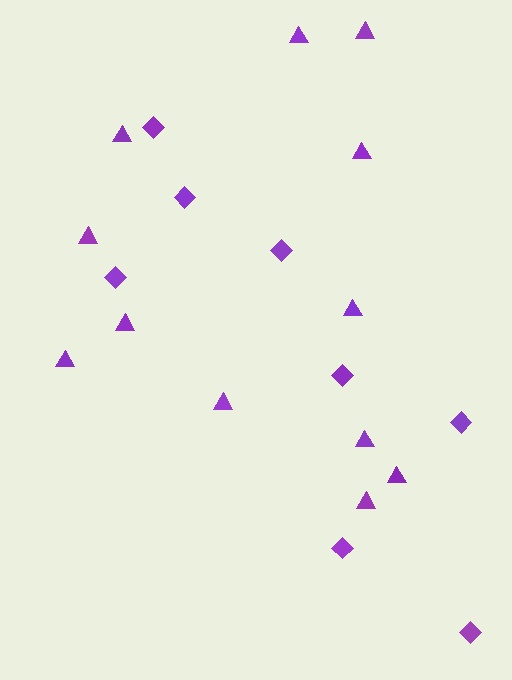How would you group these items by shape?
There are 2 groups: one group of diamonds (8) and one group of triangles (12).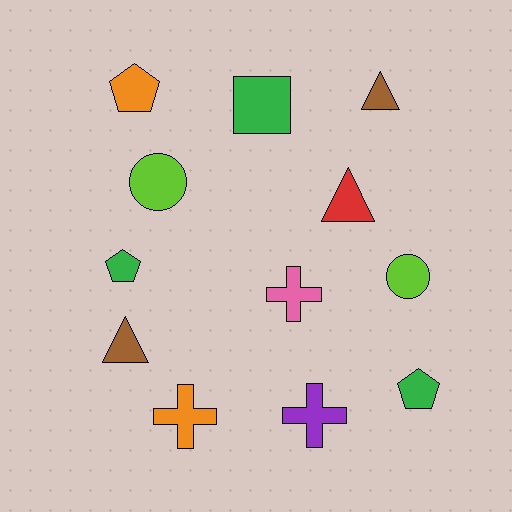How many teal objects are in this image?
There are no teal objects.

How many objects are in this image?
There are 12 objects.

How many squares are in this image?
There is 1 square.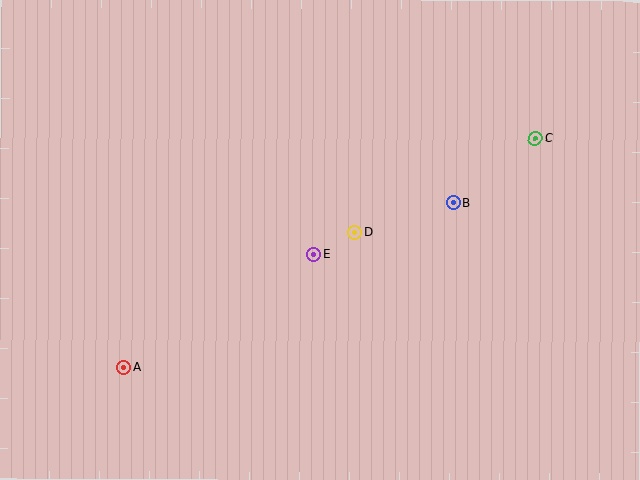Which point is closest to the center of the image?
Point E at (314, 254) is closest to the center.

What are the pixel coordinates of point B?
Point B is at (453, 202).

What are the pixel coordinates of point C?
Point C is at (535, 139).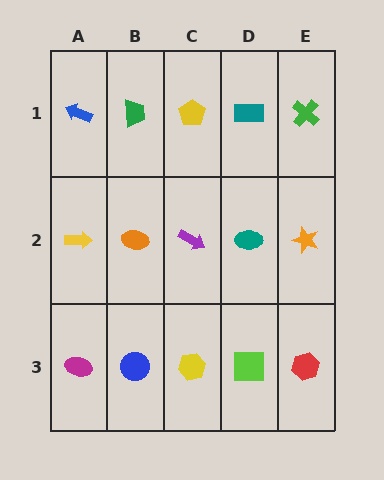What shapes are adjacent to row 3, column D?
A teal ellipse (row 2, column D), a yellow hexagon (row 3, column C), a red hexagon (row 3, column E).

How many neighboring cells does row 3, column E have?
2.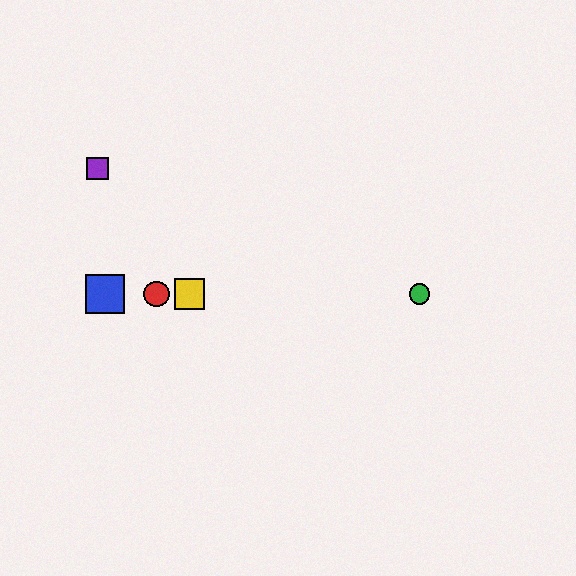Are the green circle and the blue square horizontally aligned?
Yes, both are at y≈294.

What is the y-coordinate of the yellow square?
The yellow square is at y≈294.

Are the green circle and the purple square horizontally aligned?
No, the green circle is at y≈294 and the purple square is at y≈169.